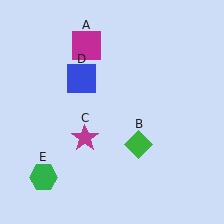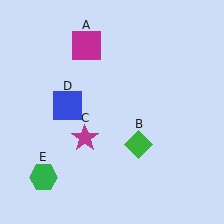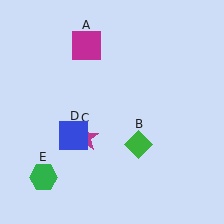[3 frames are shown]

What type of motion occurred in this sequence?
The blue square (object D) rotated counterclockwise around the center of the scene.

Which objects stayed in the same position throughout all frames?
Magenta square (object A) and green diamond (object B) and magenta star (object C) and green hexagon (object E) remained stationary.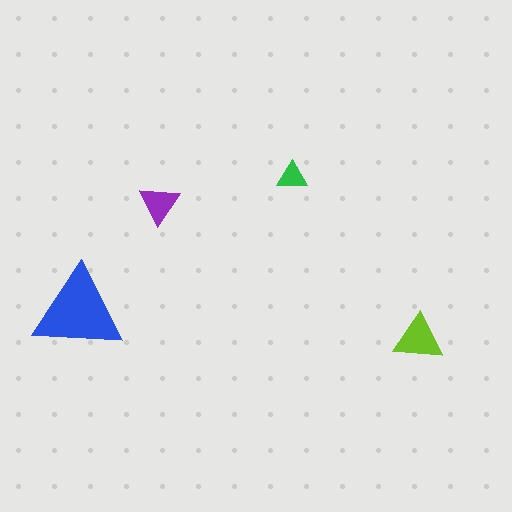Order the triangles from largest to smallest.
the blue one, the lime one, the purple one, the green one.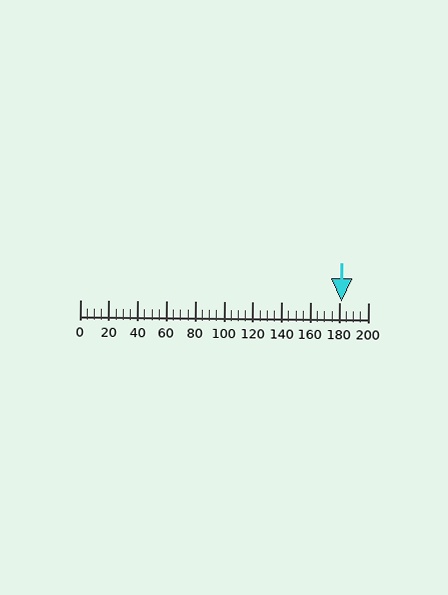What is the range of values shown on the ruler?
The ruler shows values from 0 to 200.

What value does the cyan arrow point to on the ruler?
The cyan arrow points to approximately 181.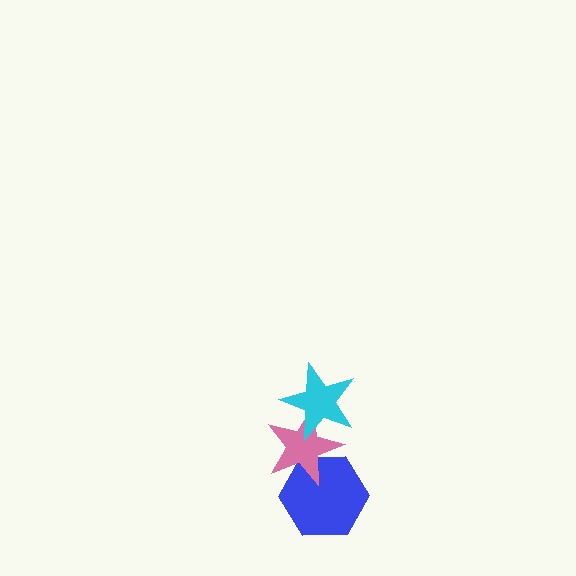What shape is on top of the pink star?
The cyan star is on top of the pink star.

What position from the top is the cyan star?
The cyan star is 1st from the top.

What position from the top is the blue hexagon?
The blue hexagon is 3rd from the top.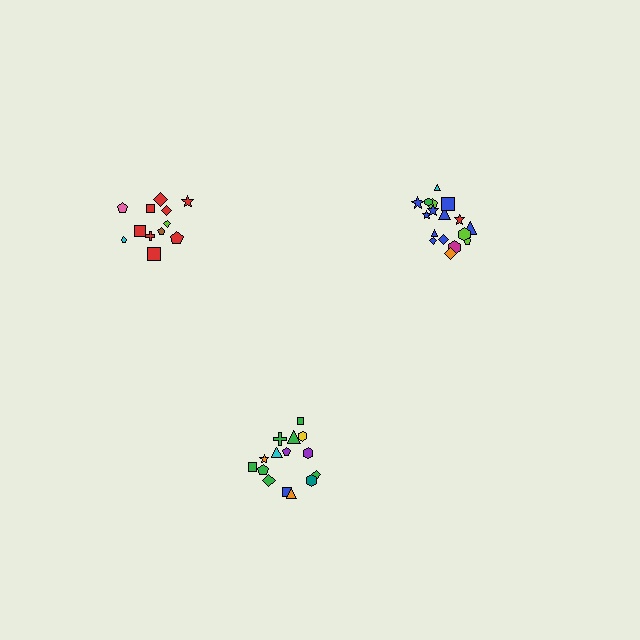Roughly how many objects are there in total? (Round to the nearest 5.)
Roughly 45 objects in total.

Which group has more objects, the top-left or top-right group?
The top-right group.